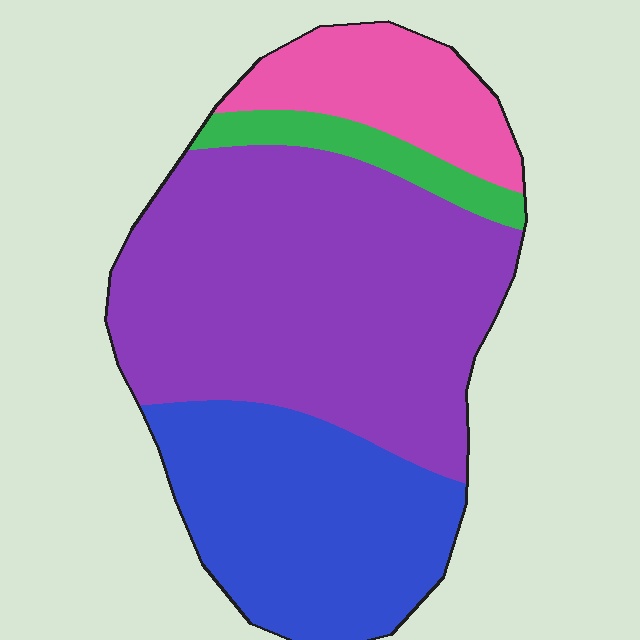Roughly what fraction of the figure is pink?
Pink takes up about one eighth (1/8) of the figure.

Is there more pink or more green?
Pink.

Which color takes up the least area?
Green, at roughly 5%.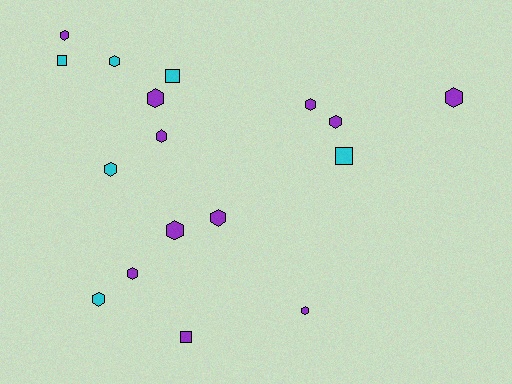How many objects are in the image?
There are 17 objects.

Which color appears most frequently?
Purple, with 11 objects.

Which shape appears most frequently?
Hexagon, with 13 objects.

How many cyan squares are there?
There are 3 cyan squares.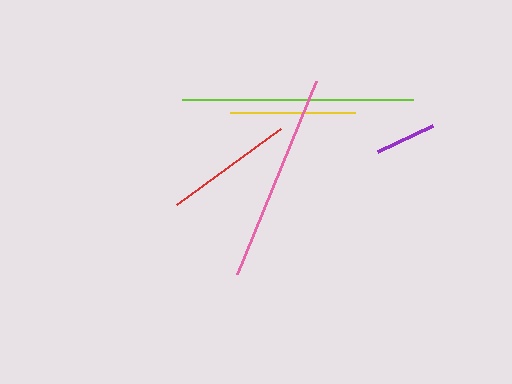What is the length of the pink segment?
The pink segment is approximately 208 pixels long.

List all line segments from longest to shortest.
From longest to shortest: lime, pink, red, yellow, purple.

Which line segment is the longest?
The lime line is the longest at approximately 231 pixels.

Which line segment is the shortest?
The purple line is the shortest at approximately 61 pixels.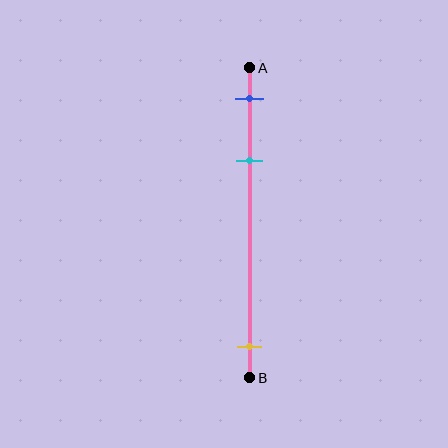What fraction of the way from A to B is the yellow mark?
The yellow mark is approximately 90% (0.9) of the way from A to B.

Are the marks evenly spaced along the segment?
No, the marks are not evenly spaced.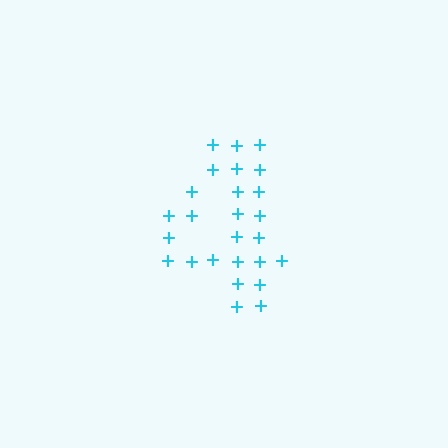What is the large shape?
The large shape is the digit 4.